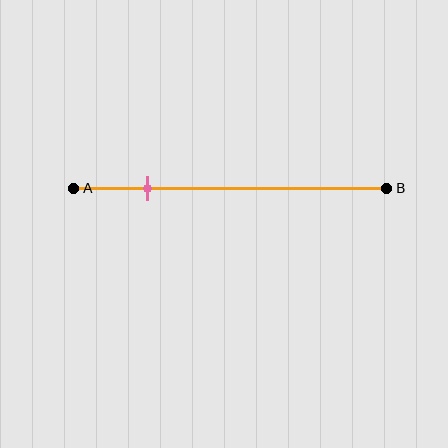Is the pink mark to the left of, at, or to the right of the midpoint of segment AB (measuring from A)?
The pink mark is to the left of the midpoint of segment AB.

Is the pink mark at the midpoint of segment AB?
No, the mark is at about 25% from A, not at the 50% midpoint.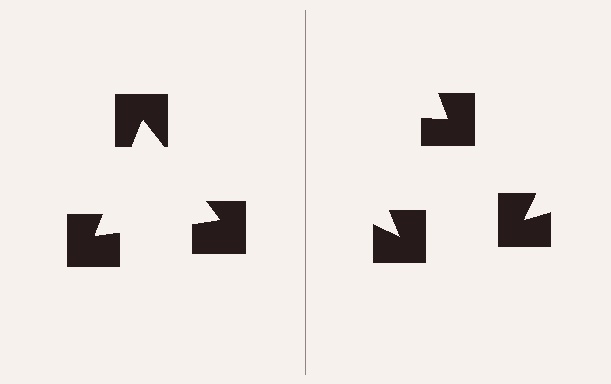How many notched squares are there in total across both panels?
6 — 3 on each side.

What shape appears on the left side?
An illusory triangle.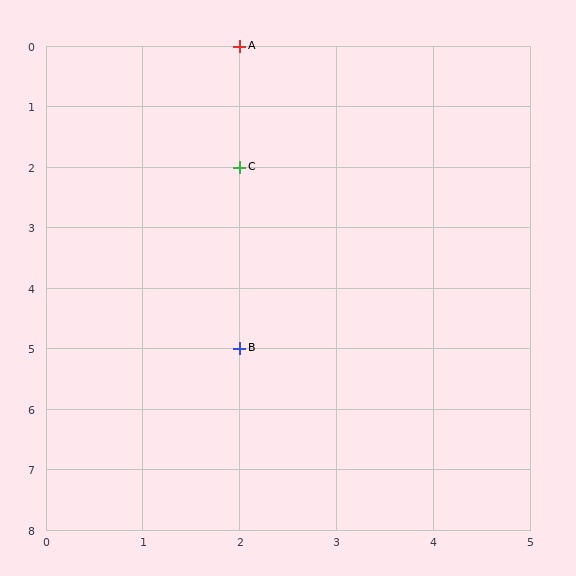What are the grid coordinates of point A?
Point A is at grid coordinates (2, 0).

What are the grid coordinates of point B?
Point B is at grid coordinates (2, 5).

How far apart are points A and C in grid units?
Points A and C are 2 rows apart.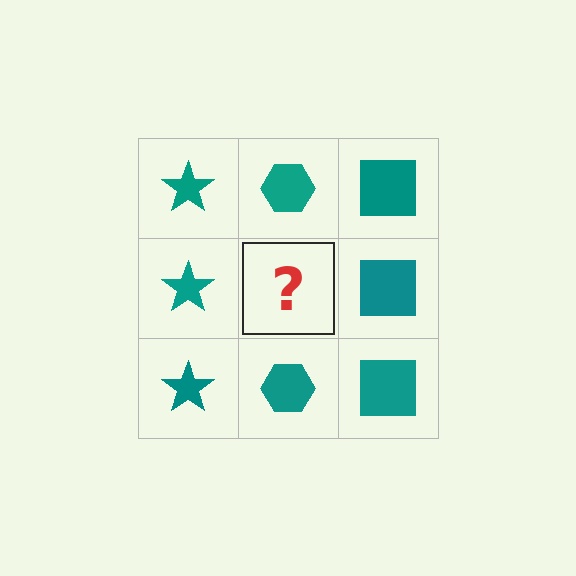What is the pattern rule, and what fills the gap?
The rule is that each column has a consistent shape. The gap should be filled with a teal hexagon.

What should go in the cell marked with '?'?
The missing cell should contain a teal hexagon.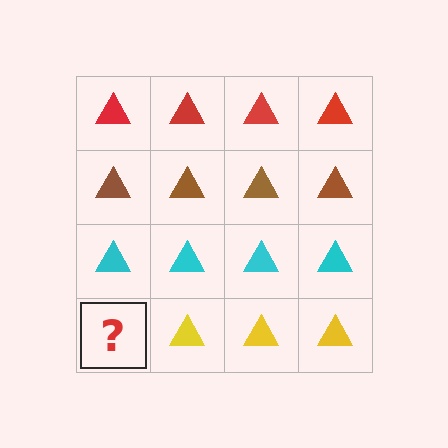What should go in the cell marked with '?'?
The missing cell should contain a yellow triangle.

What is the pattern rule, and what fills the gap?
The rule is that each row has a consistent color. The gap should be filled with a yellow triangle.